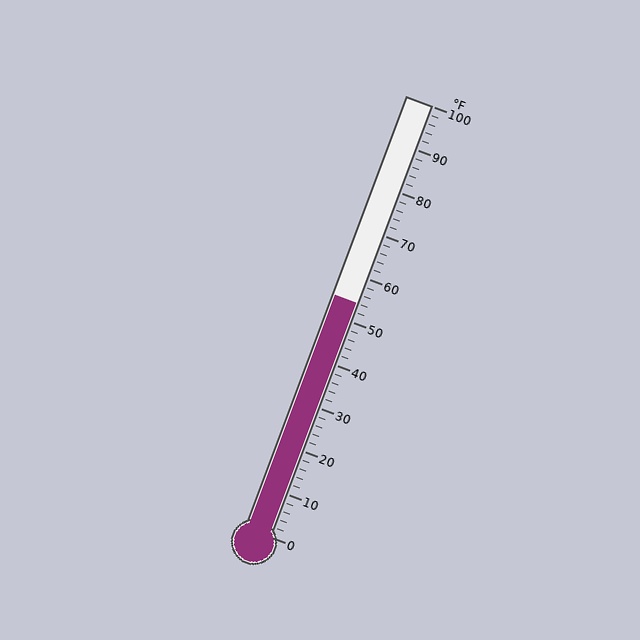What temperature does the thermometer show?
The thermometer shows approximately 54°F.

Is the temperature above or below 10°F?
The temperature is above 10°F.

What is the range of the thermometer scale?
The thermometer scale ranges from 0°F to 100°F.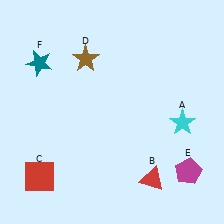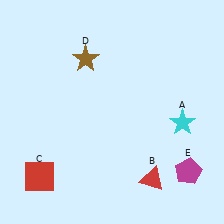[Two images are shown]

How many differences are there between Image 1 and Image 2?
There is 1 difference between the two images.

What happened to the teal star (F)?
The teal star (F) was removed in Image 2. It was in the top-left area of Image 1.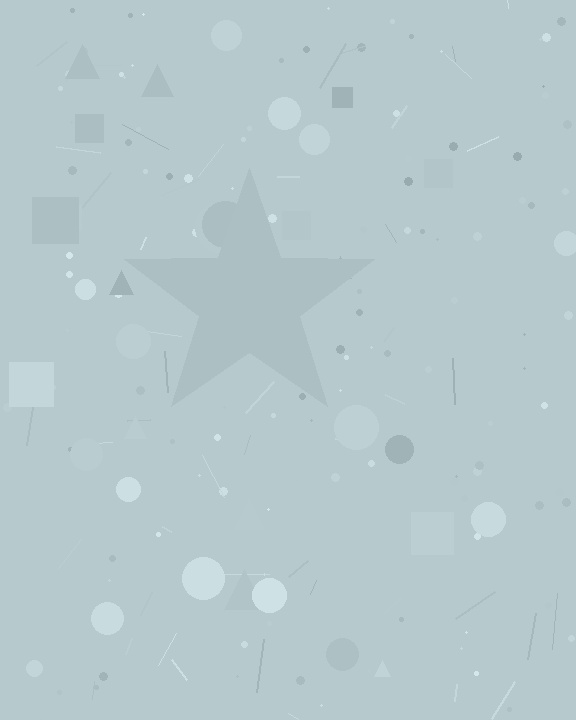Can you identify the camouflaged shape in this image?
The camouflaged shape is a star.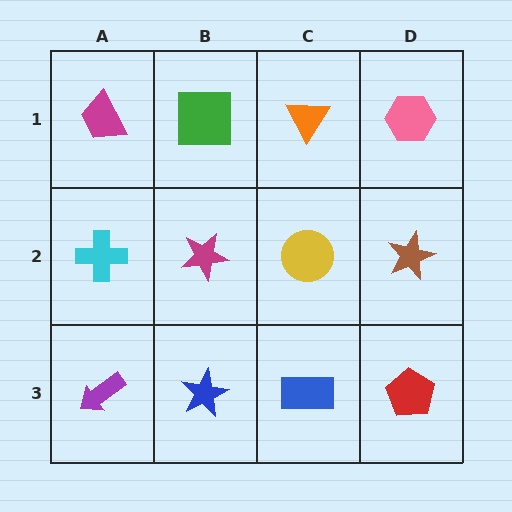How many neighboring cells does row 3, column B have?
3.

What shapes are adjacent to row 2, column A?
A magenta trapezoid (row 1, column A), a purple arrow (row 3, column A), a magenta star (row 2, column B).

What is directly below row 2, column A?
A purple arrow.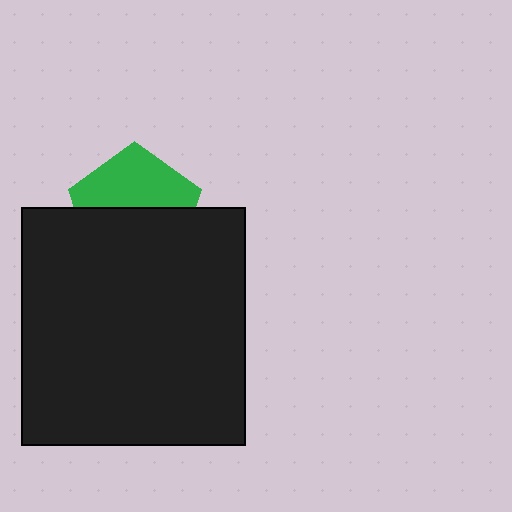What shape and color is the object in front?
The object in front is a black rectangle.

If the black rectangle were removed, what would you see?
You would see the complete green pentagon.